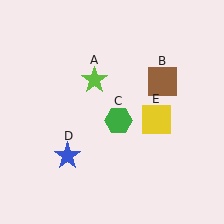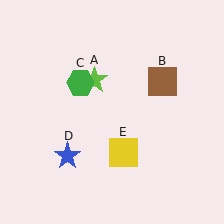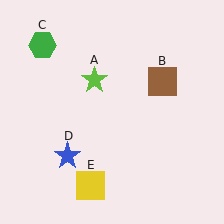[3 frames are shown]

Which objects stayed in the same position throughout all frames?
Lime star (object A) and brown square (object B) and blue star (object D) remained stationary.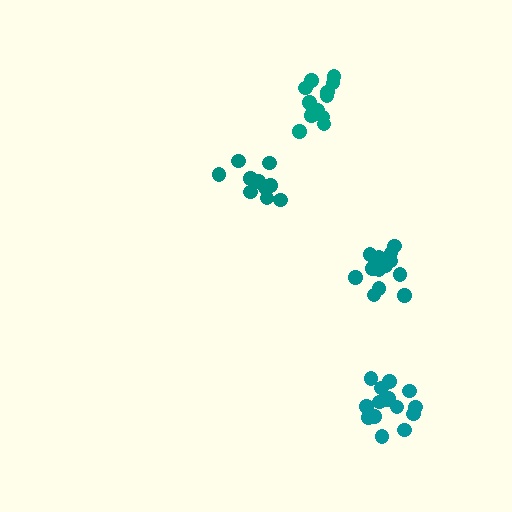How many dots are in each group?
Group 1: 15 dots, Group 2: 15 dots, Group 3: 13 dots, Group 4: 11 dots (54 total).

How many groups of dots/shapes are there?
There are 4 groups.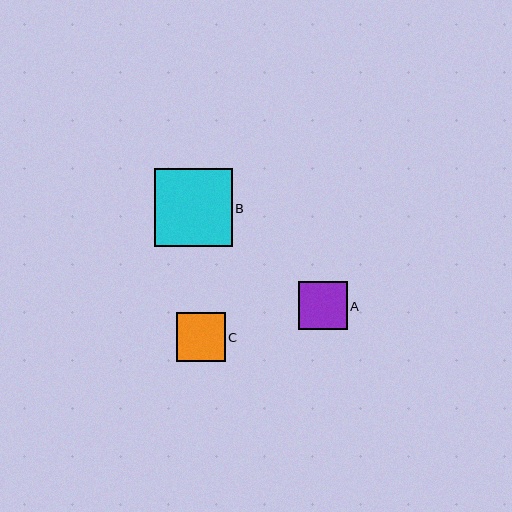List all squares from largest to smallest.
From largest to smallest: B, C, A.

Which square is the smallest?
Square A is the smallest with a size of approximately 49 pixels.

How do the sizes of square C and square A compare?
Square C and square A are approximately the same size.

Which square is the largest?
Square B is the largest with a size of approximately 78 pixels.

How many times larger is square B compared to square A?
Square B is approximately 1.6 times the size of square A.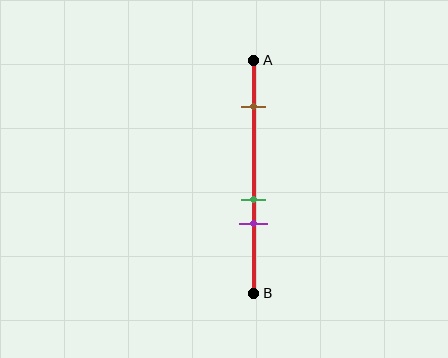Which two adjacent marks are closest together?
The green and purple marks are the closest adjacent pair.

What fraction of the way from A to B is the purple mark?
The purple mark is approximately 70% (0.7) of the way from A to B.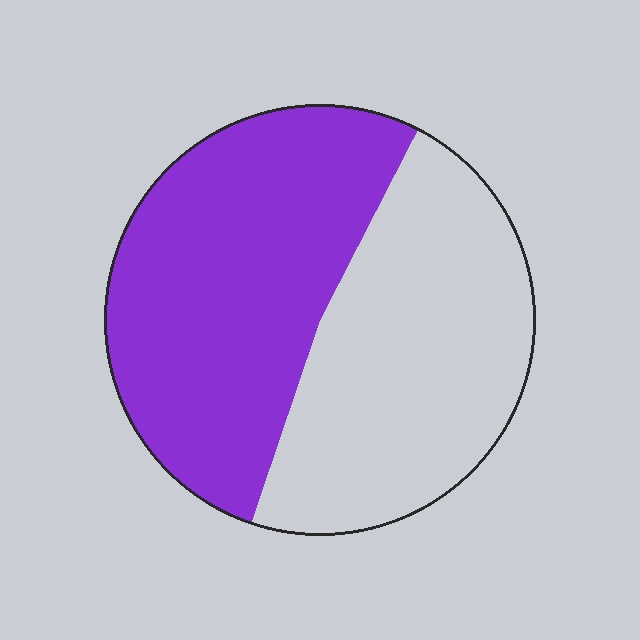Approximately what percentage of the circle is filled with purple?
Approximately 50%.